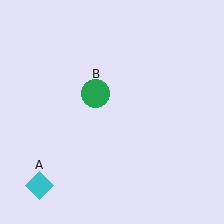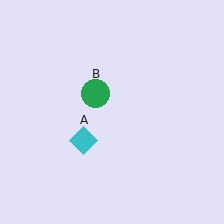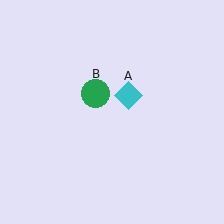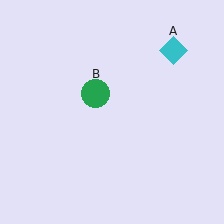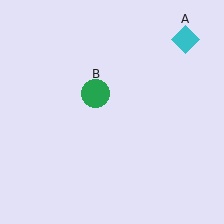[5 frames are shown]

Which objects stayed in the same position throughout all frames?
Green circle (object B) remained stationary.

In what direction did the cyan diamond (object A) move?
The cyan diamond (object A) moved up and to the right.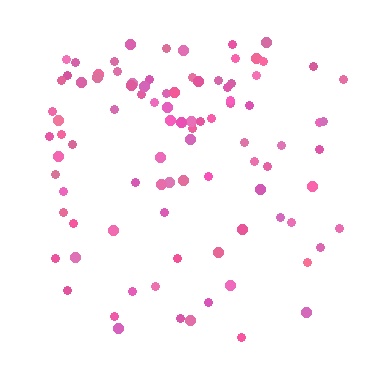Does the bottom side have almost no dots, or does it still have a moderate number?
Still a moderate number, just noticeably fewer than the top.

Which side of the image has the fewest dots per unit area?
The bottom.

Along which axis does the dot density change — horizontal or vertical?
Vertical.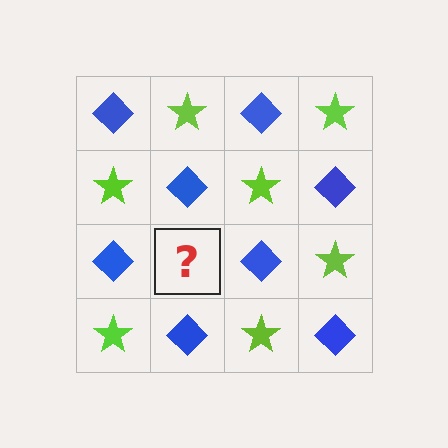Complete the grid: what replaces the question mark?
The question mark should be replaced with a lime star.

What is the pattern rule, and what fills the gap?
The rule is that it alternates blue diamond and lime star in a checkerboard pattern. The gap should be filled with a lime star.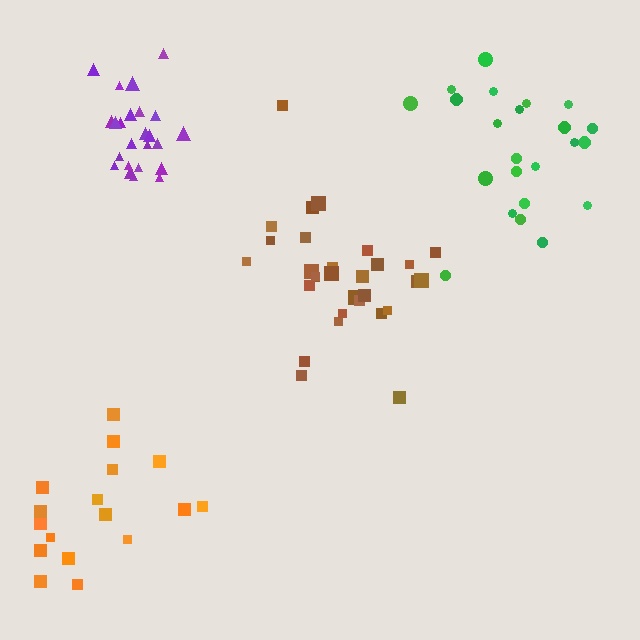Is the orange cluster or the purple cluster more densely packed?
Purple.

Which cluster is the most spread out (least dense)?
Orange.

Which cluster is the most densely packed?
Purple.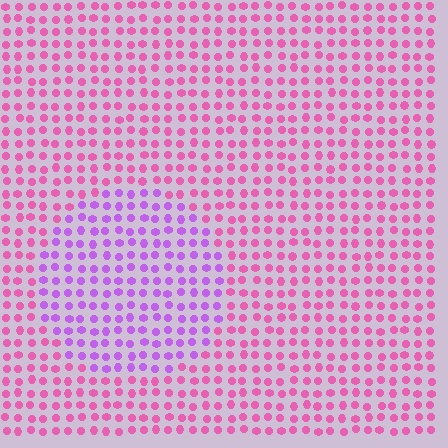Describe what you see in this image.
The image is filled with small pink elements in a uniform arrangement. A circle-shaped region is visible where the elements are tinted to a slightly different hue, forming a subtle color boundary.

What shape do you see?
I see a circle.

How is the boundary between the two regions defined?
The boundary is defined purely by a slight shift in hue (about 41 degrees). Spacing, size, and orientation are identical on both sides.